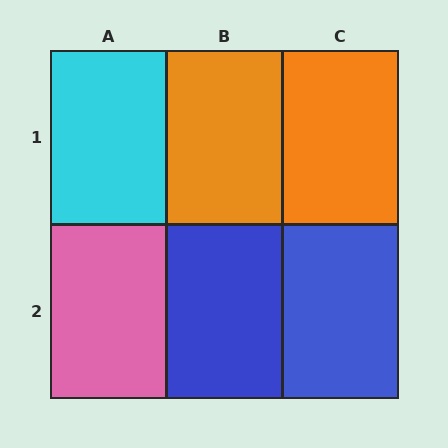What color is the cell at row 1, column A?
Cyan.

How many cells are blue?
2 cells are blue.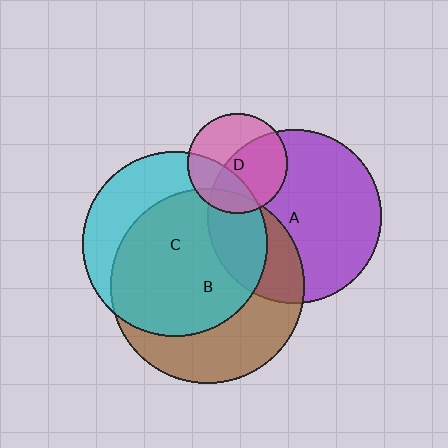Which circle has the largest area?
Circle B (brown).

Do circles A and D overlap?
Yes.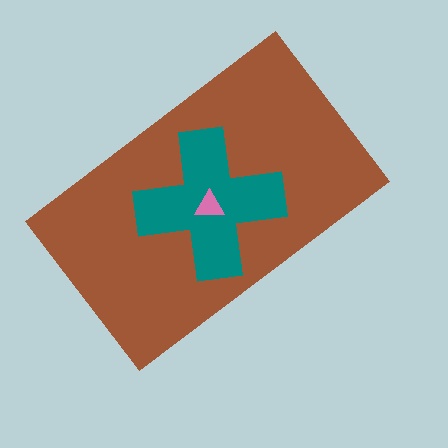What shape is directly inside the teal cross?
The pink triangle.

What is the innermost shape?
The pink triangle.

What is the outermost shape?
The brown rectangle.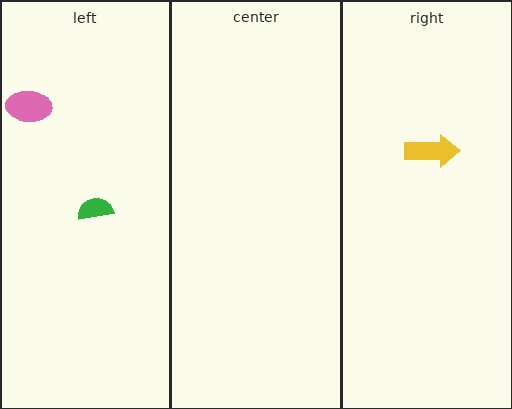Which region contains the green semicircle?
The left region.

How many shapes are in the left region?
2.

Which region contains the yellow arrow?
The right region.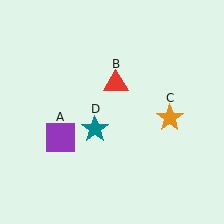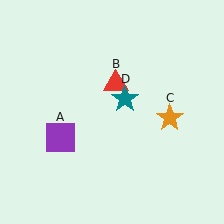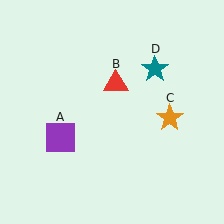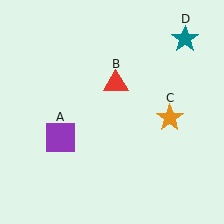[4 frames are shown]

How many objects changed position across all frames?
1 object changed position: teal star (object D).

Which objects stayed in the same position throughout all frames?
Purple square (object A) and red triangle (object B) and orange star (object C) remained stationary.